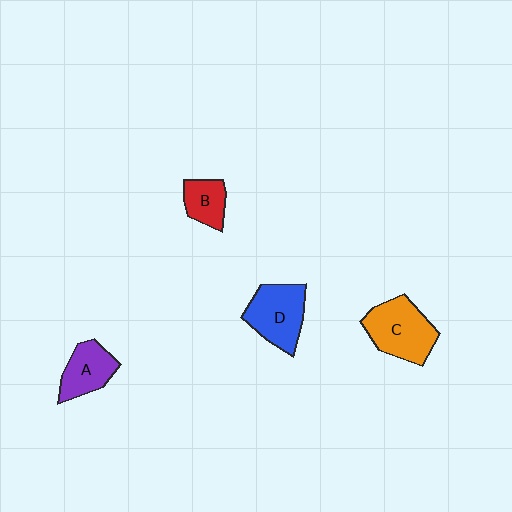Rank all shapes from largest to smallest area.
From largest to smallest: C (orange), D (blue), A (purple), B (red).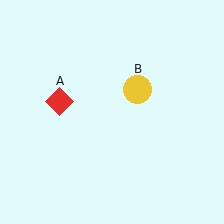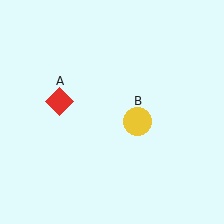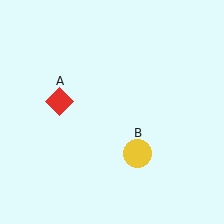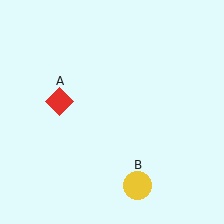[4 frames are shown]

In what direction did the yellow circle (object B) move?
The yellow circle (object B) moved down.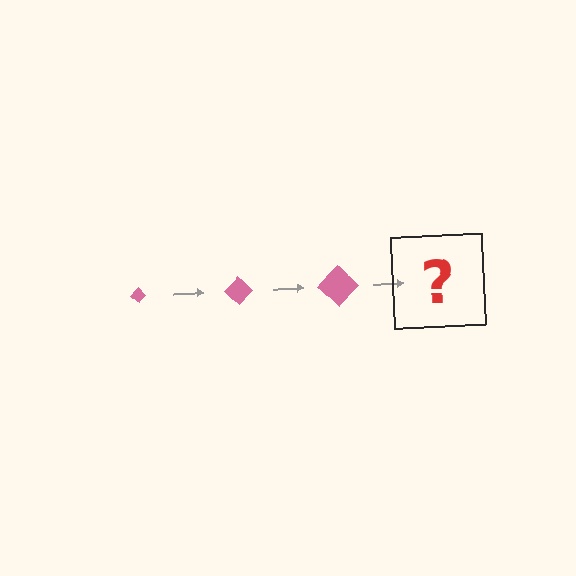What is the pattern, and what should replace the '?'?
The pattern is that the diamond gets progressively larger each step. The '?' should be a pink diamond, larger than the previous one.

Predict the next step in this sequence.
The next step is a pink diamond, larger than the previous one.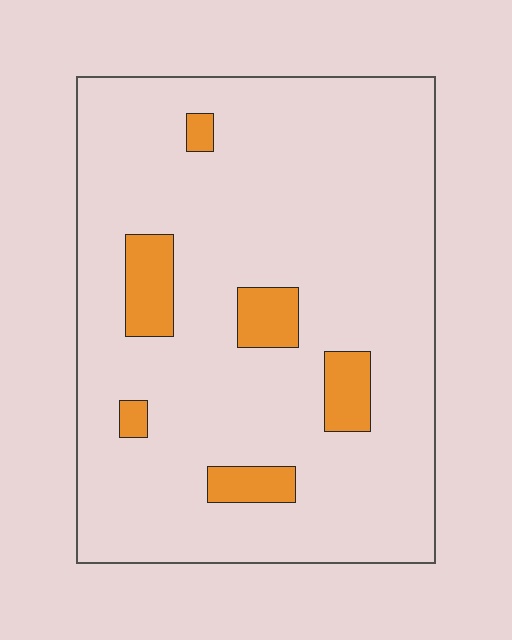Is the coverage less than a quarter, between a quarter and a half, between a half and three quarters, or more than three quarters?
Less than a quarter.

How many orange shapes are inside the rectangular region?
6.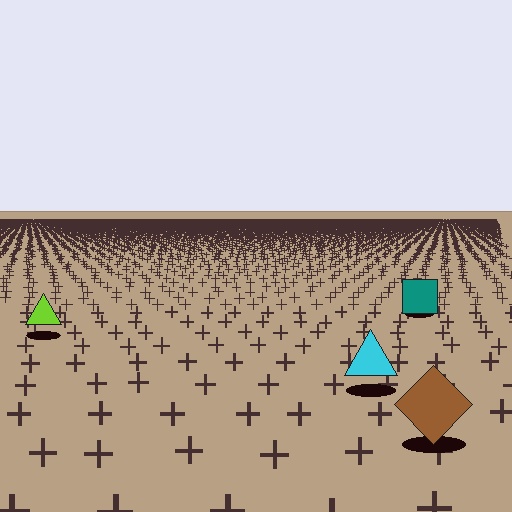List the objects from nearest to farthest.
From nearest to farthest: the brown diamond, the cyan triangle, the lime triangle, the teal square.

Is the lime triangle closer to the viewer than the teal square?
Yes. The lime triangle is closer — you can tell from the texture gradient: the ground texture is coarser near it.